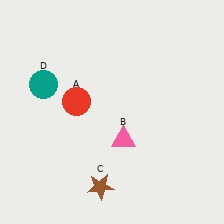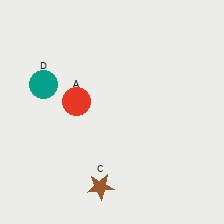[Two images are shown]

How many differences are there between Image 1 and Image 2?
There is 1 difference between the two images.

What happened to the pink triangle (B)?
The pink triangle (B) was removed in Image 2. It was in the bottom-right area of Image 1.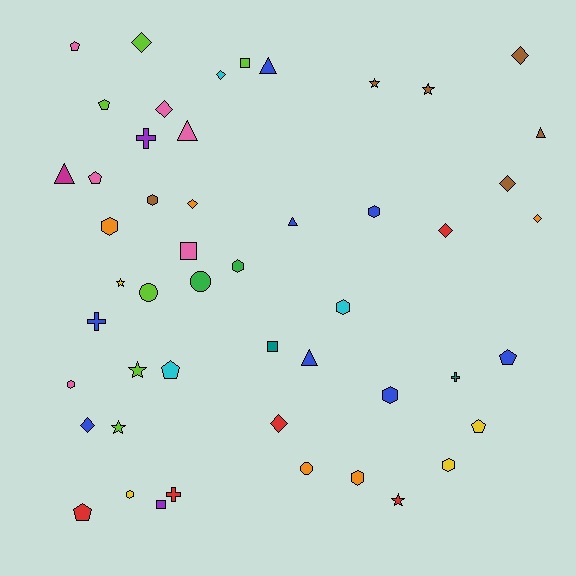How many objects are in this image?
There are 50 objects.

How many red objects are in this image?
There are 5 red objects.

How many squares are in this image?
There are 4 squares.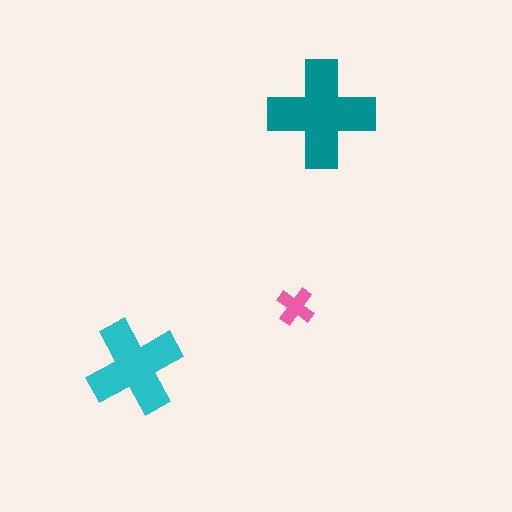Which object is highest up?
The teal cross is topmost.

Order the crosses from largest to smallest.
the teal one, the cyan one, the pink one.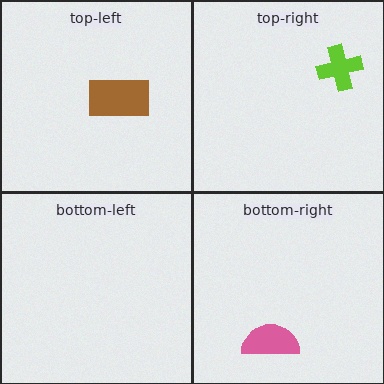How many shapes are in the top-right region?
1.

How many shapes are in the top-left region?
1.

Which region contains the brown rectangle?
The top-left region.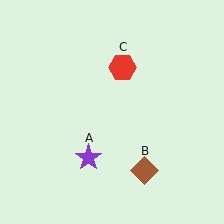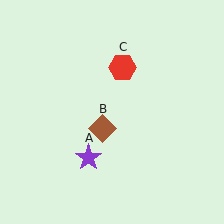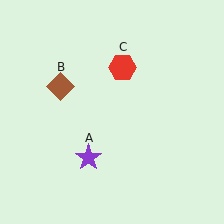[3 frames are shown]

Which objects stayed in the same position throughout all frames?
Purple star (object A) and red hexagon (object C) remained stationary.